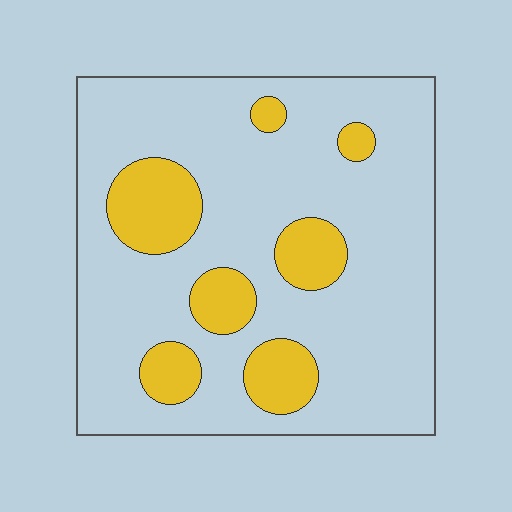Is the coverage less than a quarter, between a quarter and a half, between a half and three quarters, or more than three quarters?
Less than a quarter.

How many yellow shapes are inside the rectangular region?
7.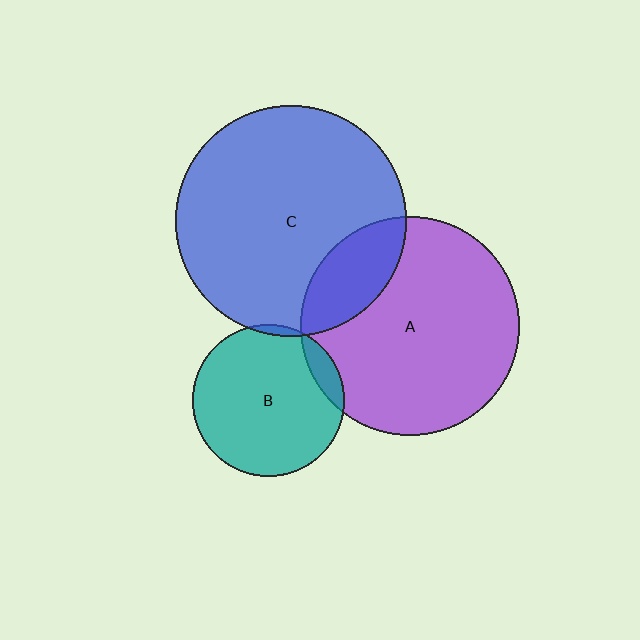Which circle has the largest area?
Circle C (blue).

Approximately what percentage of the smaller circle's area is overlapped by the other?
Approximately 5%.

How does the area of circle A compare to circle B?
Approximately 2.1 times.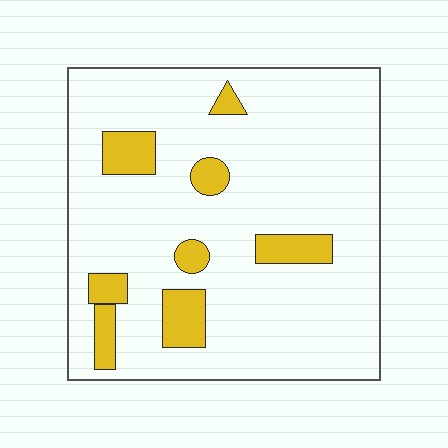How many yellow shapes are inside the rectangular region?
8.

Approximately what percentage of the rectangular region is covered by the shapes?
Approximately 15%.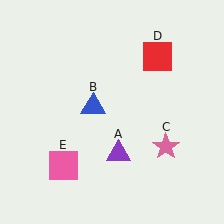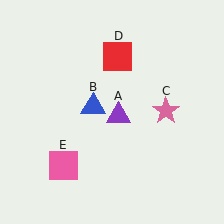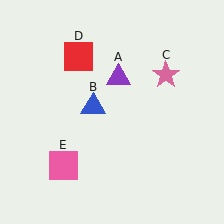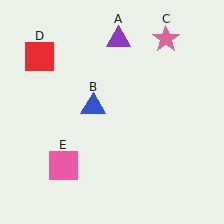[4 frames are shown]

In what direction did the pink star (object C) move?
The pink star (object C) moved up.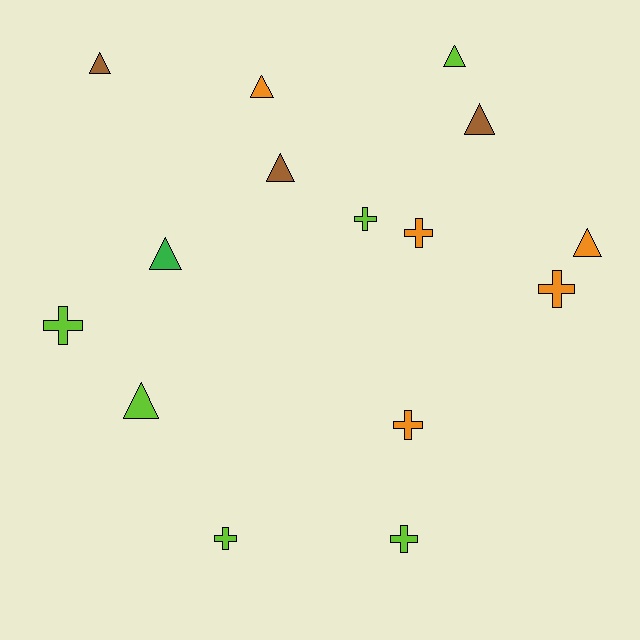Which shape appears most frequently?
Triangle, with 8 objects.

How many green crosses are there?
There are no green crosses.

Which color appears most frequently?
Lime, with 6 objects.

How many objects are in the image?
There are 15 objects.